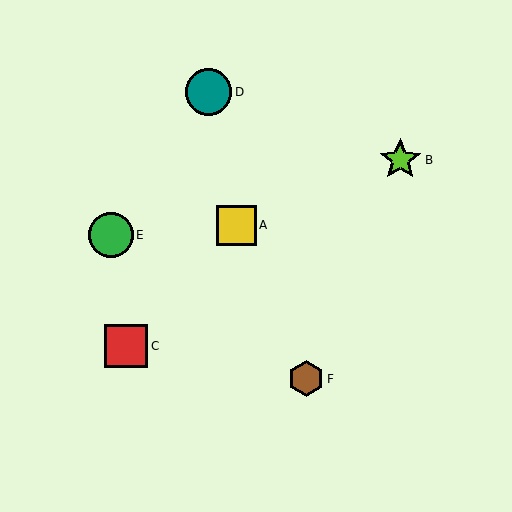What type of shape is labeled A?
Shape A is a yellow square.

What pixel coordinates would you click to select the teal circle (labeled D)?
Click at (208, 92) to select the teal circle D.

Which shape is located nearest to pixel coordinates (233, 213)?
The yellow square (labeled A) at (236, 225) is nearest to that location.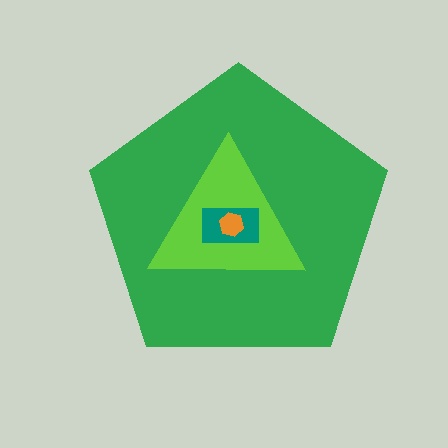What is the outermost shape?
The green pentagon.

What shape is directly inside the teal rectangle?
The orange hexagon.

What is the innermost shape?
The orange hexagon.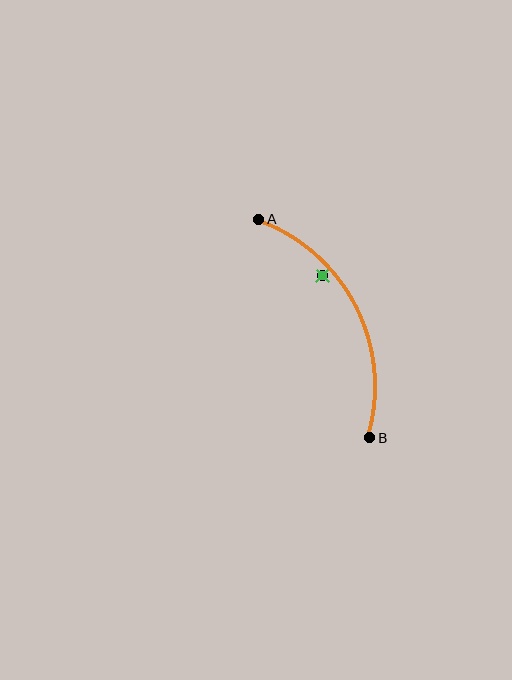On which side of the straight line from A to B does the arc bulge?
The arc bulges to the right of the straight line connecting A and B.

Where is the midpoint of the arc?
The arc midpoint is the point on the curve farthest from the straight line joining A and B. It sits to the right of that line.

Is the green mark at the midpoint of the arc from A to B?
No — the green mark does not lie on the arc at all. It sits slightly inside the curve.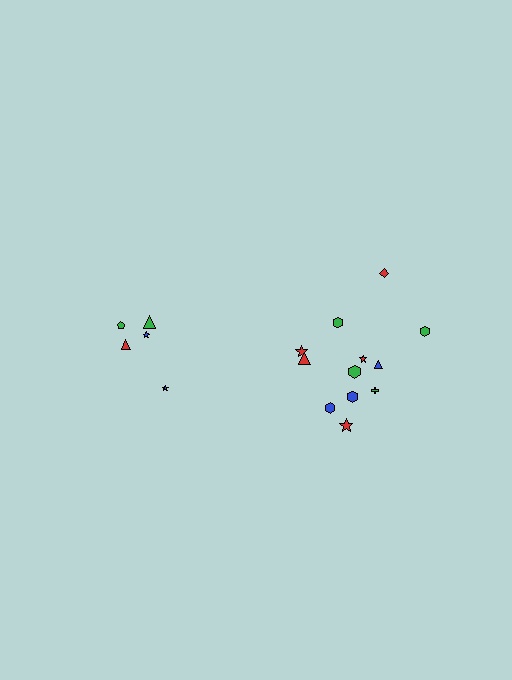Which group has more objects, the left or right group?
The right group.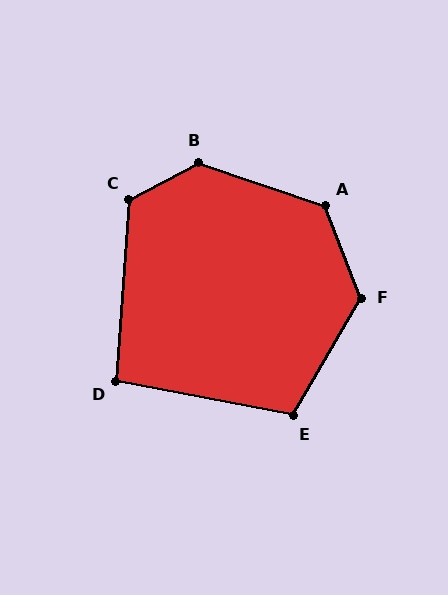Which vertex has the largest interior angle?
B, at approximately 134 degrees.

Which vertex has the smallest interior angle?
D, at approximately 97 degrees.